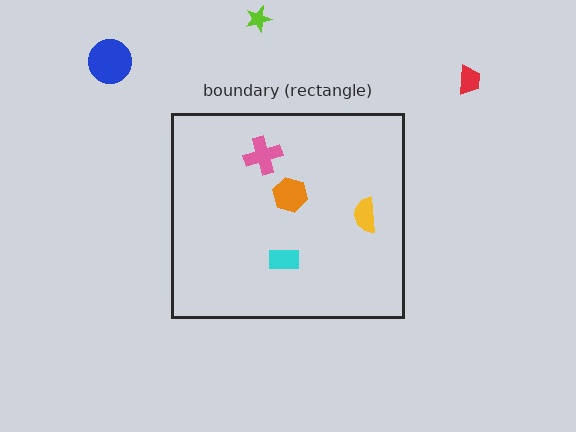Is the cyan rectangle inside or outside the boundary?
Inside.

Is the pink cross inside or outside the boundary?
Inside.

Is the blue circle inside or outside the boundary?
Outside.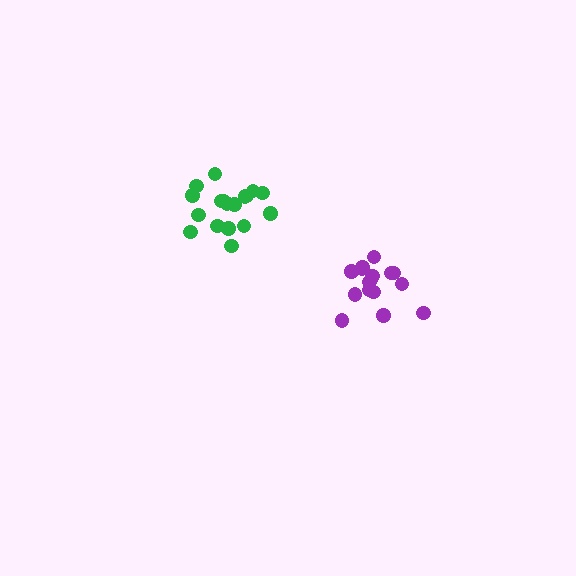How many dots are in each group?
Group 1: 18 dots, Group 2: 16 dots (34 total).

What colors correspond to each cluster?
The clusters are colored: green, purple.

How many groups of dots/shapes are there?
There are 2 groups.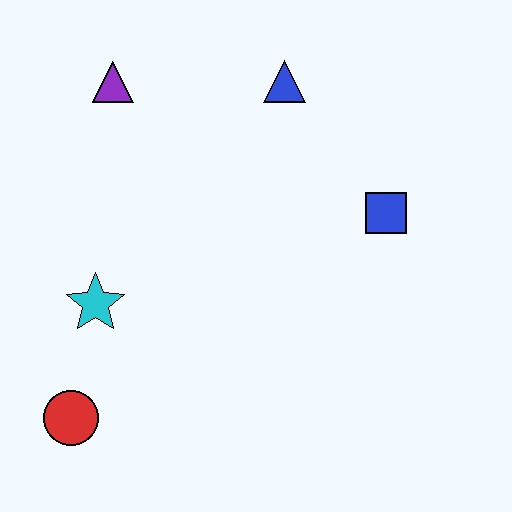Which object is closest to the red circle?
The cyan star is closest to the red circle.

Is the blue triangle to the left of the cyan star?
No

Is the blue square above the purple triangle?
No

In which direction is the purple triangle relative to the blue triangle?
The purple triangle is to the left of the blue triangle.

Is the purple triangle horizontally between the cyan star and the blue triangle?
Yes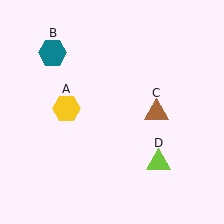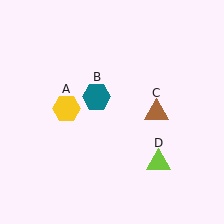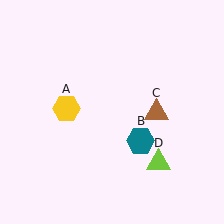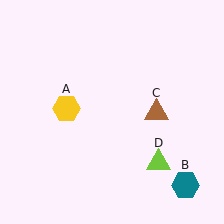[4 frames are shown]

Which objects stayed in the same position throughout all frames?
Yellow hexagon (object A) and brown triangle (object C) and lime triangle (object D) remained stationary.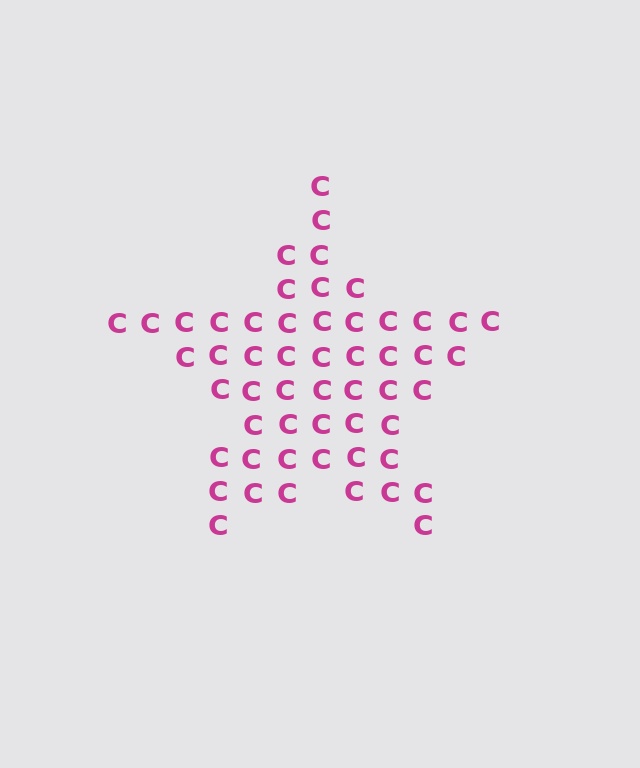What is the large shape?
The large shape is a star.